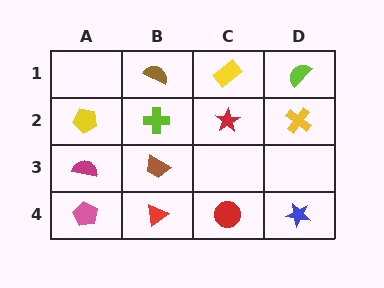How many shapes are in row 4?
4 shapes.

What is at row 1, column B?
A brown semicircle.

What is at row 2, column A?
A yellow pentagon.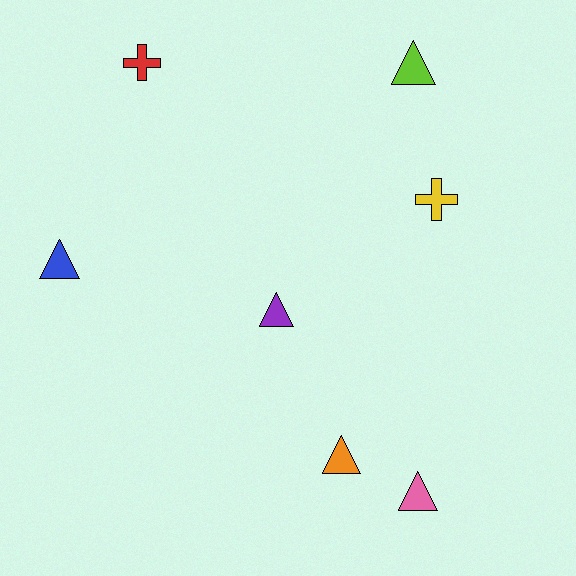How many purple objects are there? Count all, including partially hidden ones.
There is 1 purple object.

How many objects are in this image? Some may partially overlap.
There are 7 objects.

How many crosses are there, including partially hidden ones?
There are 2 crosses.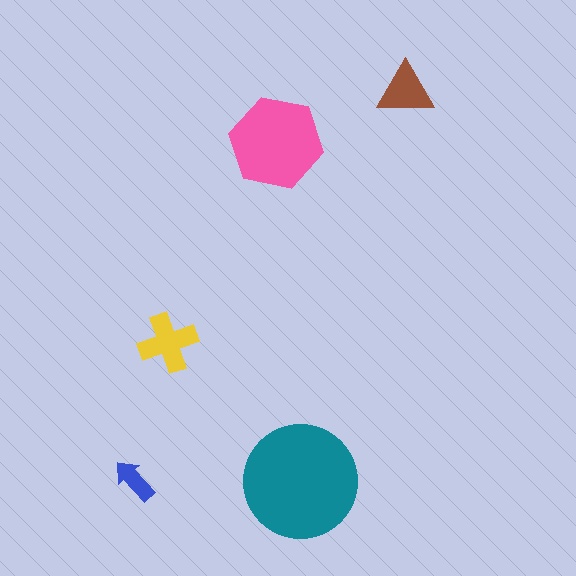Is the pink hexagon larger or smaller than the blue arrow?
Larger.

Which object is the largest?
The teal circle.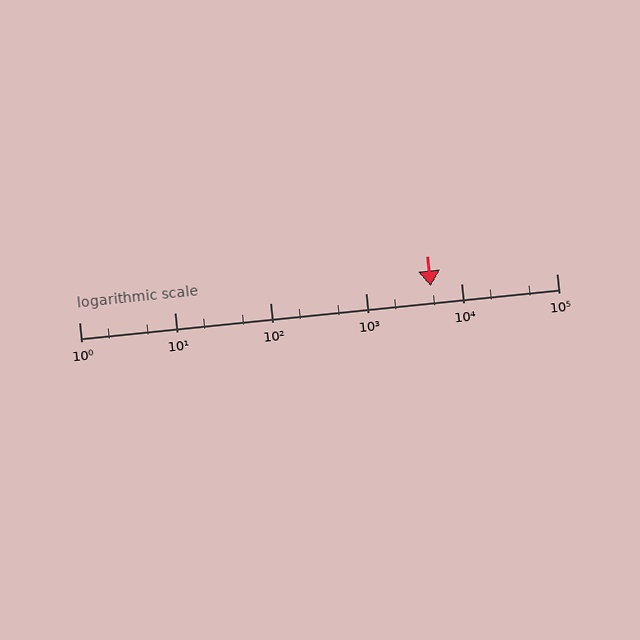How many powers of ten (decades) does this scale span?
The scale spans 5 decades, from 1 to 100000.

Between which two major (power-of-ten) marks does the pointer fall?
The pointer is between 1000 and 10000.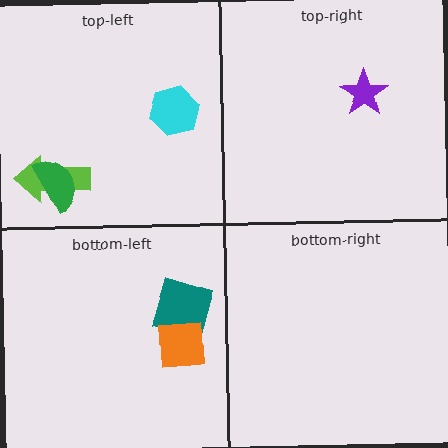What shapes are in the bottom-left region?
The teal square, the orange square.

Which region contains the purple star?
The top-right region.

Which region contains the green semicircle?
The top-left region.